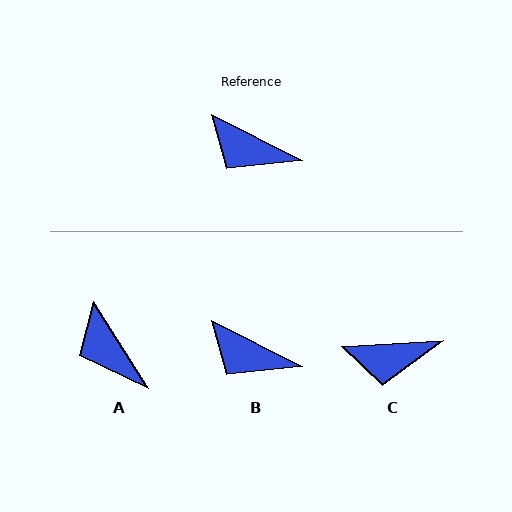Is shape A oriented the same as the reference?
No, it is off by about 31 degrees.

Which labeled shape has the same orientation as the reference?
B.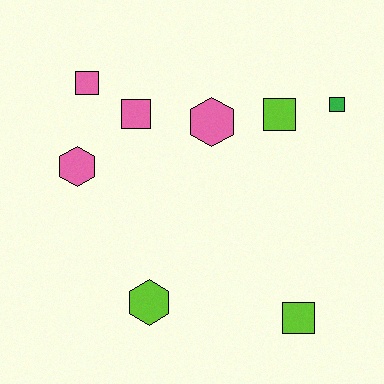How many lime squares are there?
There are 2 lime squares.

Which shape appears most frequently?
Square, with 5 objects.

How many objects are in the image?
There are 8 objects.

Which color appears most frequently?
Pink, with 4 objects.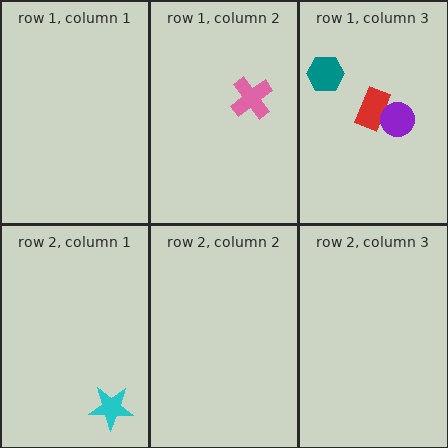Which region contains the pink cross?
The row 1, column 2 region.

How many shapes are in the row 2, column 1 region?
1.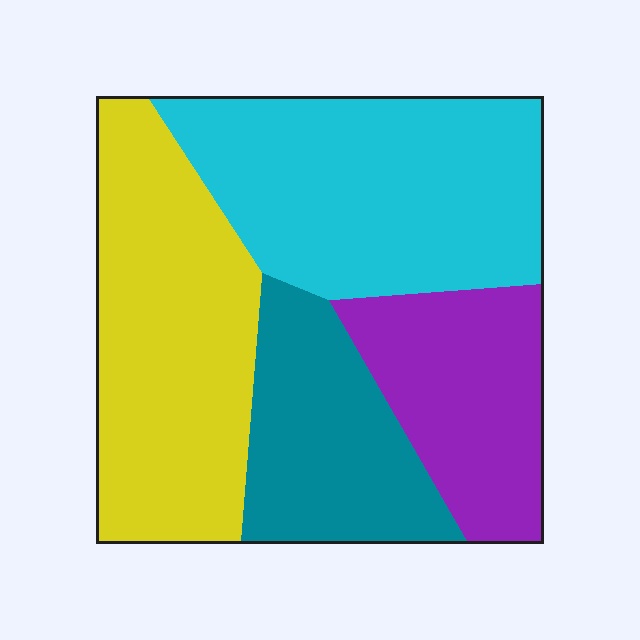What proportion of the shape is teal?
Teal covers around 20% of the shape.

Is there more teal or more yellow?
Yellow.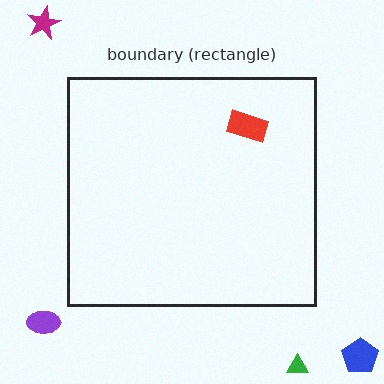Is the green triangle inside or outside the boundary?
Outside.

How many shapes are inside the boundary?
1 inside, 4 outside.